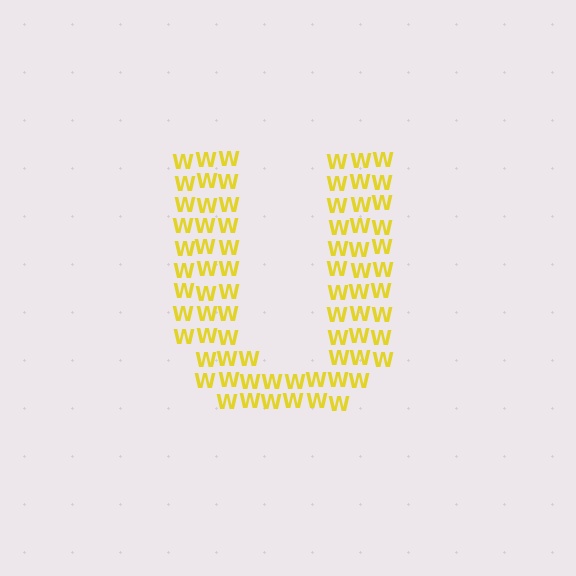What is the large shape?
The large shape is the letter U.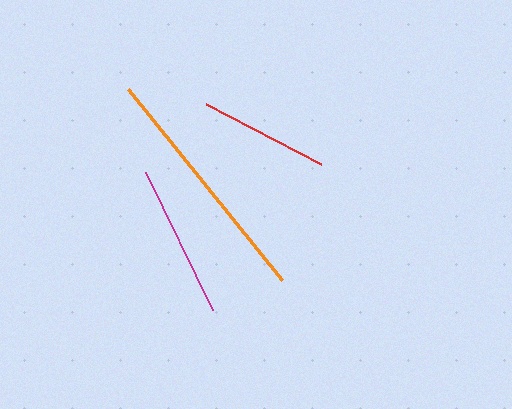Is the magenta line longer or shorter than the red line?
The magenta line is longer than the red line.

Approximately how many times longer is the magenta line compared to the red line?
The magenta line is approximately 1.2 times the length of the red line.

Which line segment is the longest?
The orange line is the longest at approximately 245 pixels.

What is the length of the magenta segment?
The magenta segment is approximately 154 pixels long.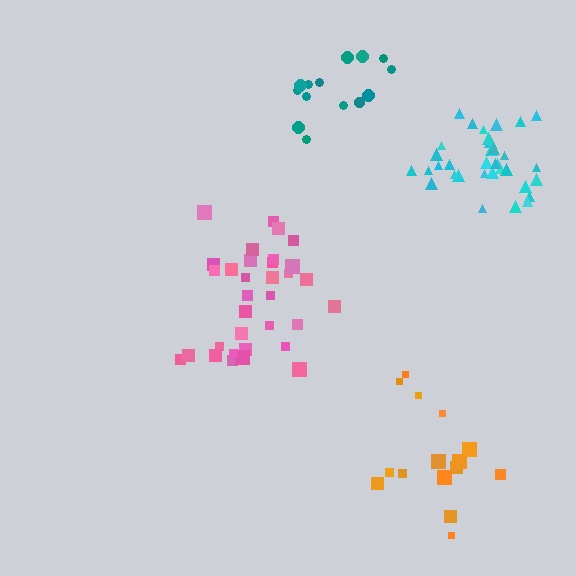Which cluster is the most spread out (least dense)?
Orange.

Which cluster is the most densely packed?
Cyan.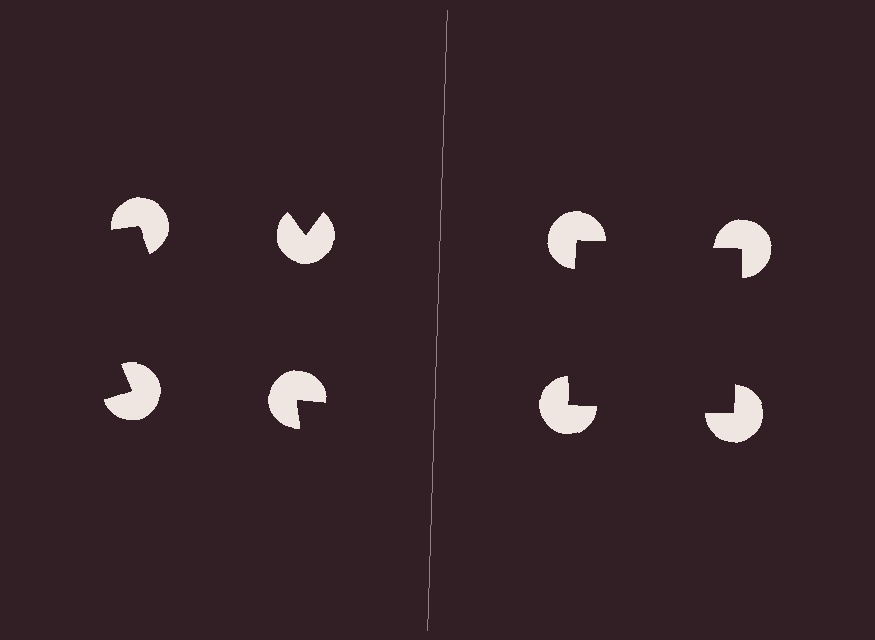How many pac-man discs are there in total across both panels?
8 — 4 on each side.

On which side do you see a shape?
An illusory square appears on the right side. On the left side the wedge cuts are rotated, so no coherent shape forms.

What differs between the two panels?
The pac-man discs are positioned identically on both sides; only the wedge orientations differ. On the right they align to a square; on the left they are misaligned.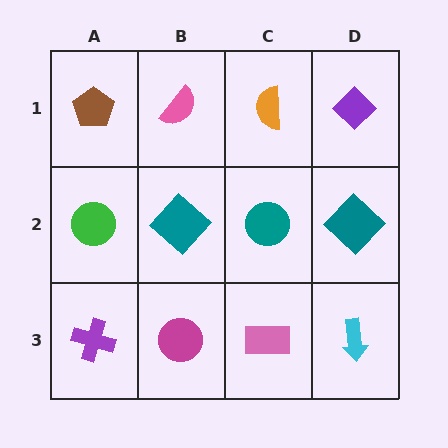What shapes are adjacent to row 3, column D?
A teal diamond (row 2, column D), a pink rectangle (row 3, column C).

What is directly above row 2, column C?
An orange semicircle.